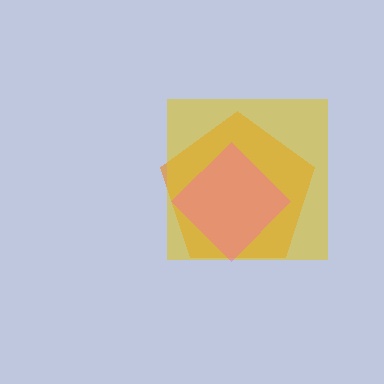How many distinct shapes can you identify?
There are 3 distinct shapes: an orange pentagon, a yellow square, a pink diamond.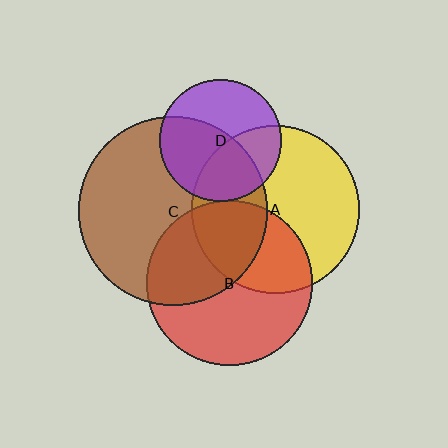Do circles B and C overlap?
Yes.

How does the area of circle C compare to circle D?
Approximately 2.4 times.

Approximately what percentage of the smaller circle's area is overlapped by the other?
Approximately 40%.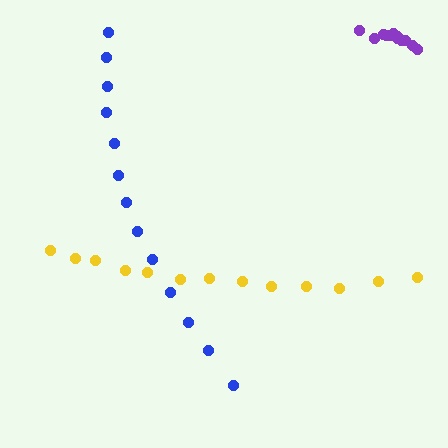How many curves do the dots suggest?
There are 3 distinct paths.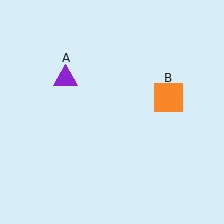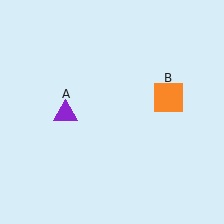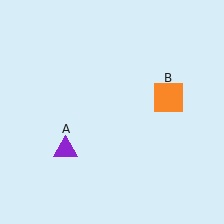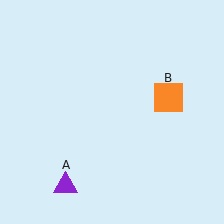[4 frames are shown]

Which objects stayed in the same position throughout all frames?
Orange square (object B) remained stationary.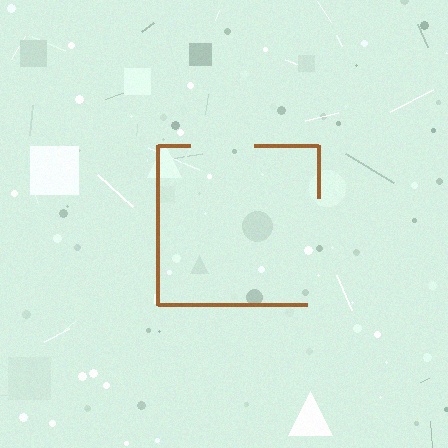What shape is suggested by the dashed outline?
The dashed outline suggests a square.